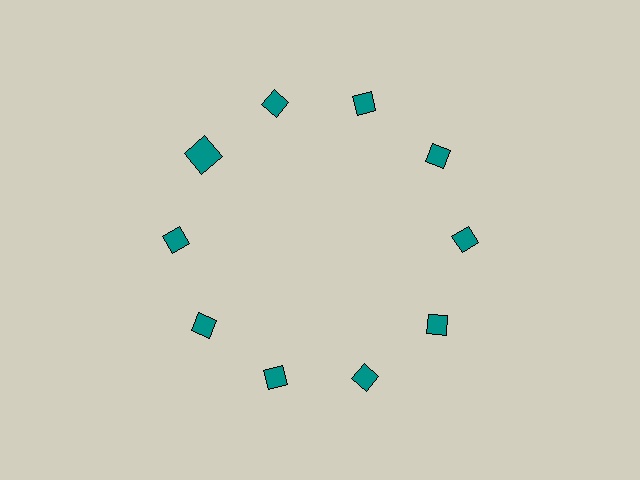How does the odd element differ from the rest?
It has a different shape: square instead of diamond.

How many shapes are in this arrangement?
There are 10 shapes arranged in a ring pattern.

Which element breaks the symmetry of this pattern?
The teal square at roughly the 10 o'clock position breaks the symmetry. All other shapes are teal diamonds.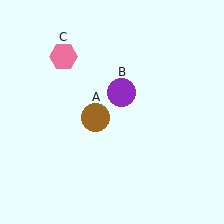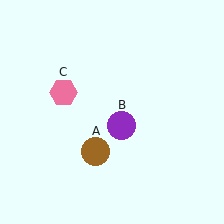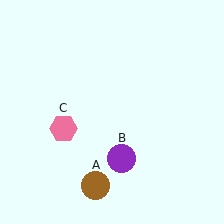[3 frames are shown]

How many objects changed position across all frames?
3 objects changed position: brown circle (object A), purple circle (object B), pink hexagon (object C).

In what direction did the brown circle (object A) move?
The brown circle (object A) moved down.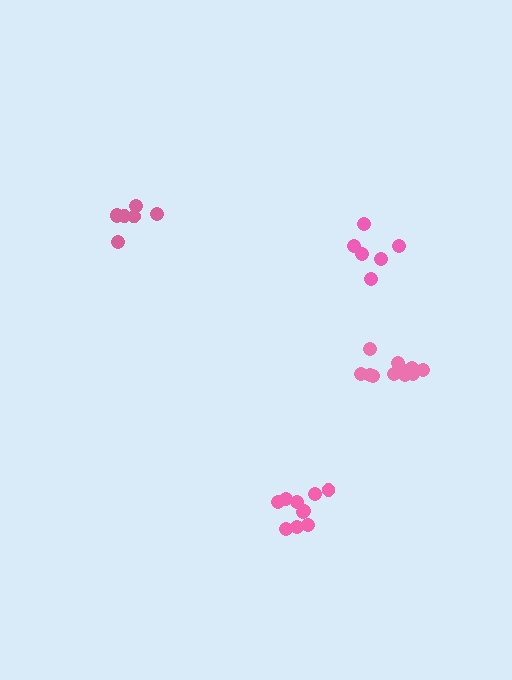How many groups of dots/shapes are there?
There are 4 groups.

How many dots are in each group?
Group 1: 10 dots, Group 2: 8 dots, Group 3: 6 dots, Group 4: 11 dots (35 total).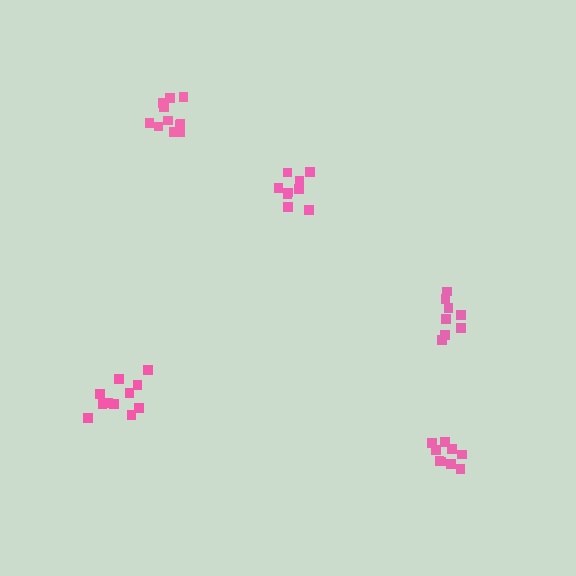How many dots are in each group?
Group 1: 9 dots, Group 2: 9 dots, Group 3: 8 dots, Group 4: 11 dots, Group 5: 11 dots (48 total).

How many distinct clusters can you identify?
There are 5 distinct clusters.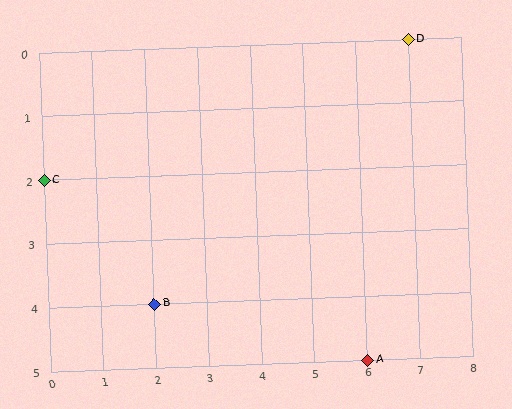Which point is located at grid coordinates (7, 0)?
Point D is at (7, 0).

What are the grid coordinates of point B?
Point B is at grid coordinates (2, 4).